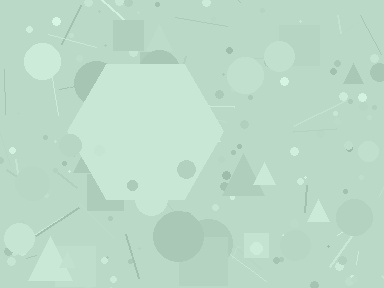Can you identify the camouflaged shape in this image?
The camouflaged shape is a hexagon.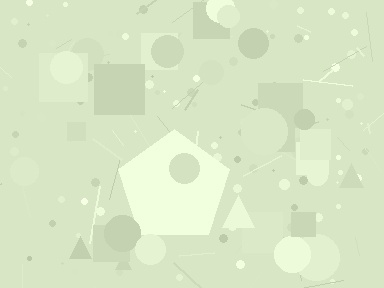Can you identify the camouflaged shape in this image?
The camouflaged shape is a pentagon.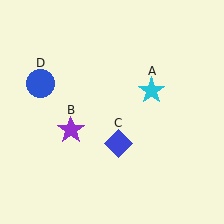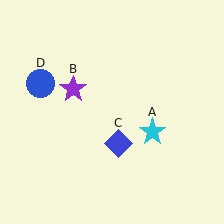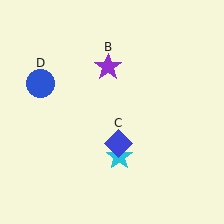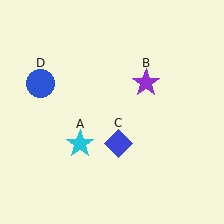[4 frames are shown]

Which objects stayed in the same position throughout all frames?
Blue diamond (object C) and blue circle (object D) remained stationary.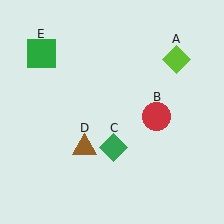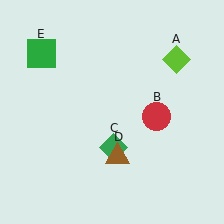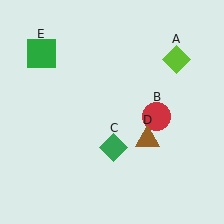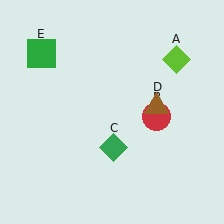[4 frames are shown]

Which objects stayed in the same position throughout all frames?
Lime diamond (object A) and red circle (object B) and green diamond (object C) and green square (object E) remained stationary.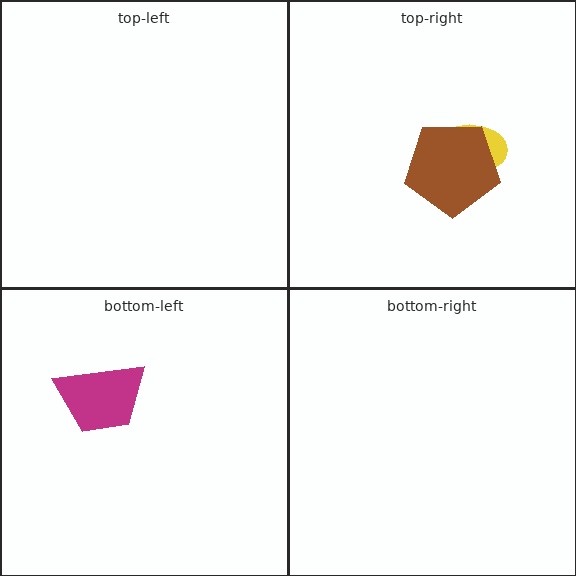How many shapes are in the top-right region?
2.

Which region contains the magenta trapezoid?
The bottom-left region.